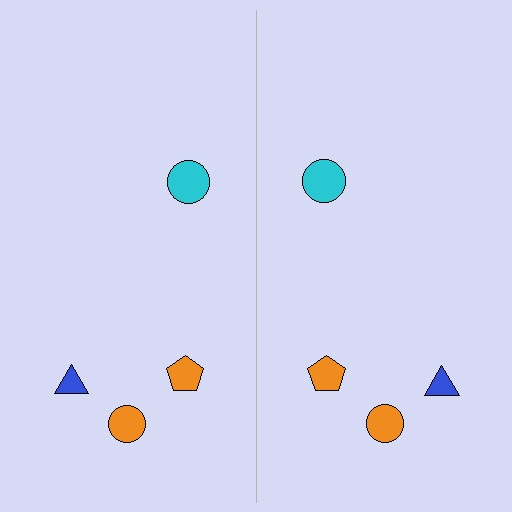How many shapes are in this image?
There are 8 shapes in this image.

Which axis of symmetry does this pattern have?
The pattern has a vertical axis of symmetry running through the center of the image.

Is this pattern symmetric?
Yes, this pattern has bilateral (reflection) symmetry.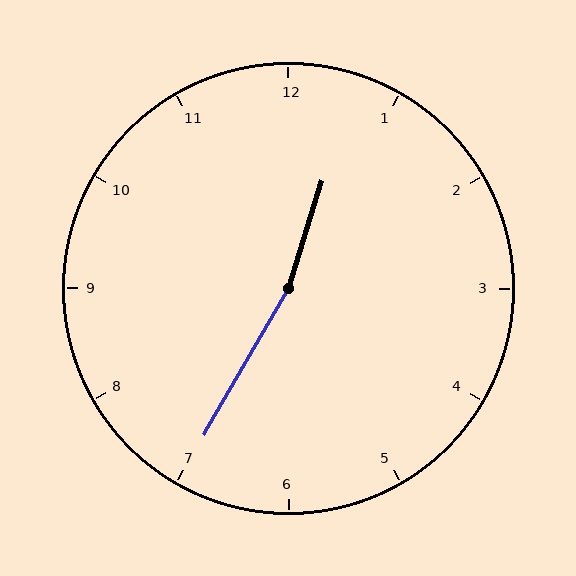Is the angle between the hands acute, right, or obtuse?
It is obtuse.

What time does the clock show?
12:35.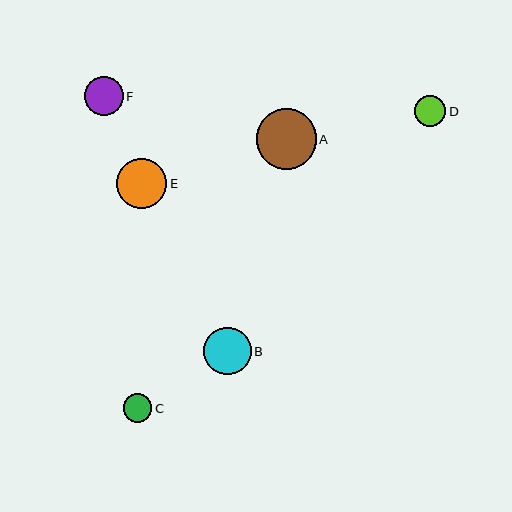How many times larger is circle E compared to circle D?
Circle E is approximately 1.6 times the size of circle D.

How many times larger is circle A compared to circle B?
Circle A is approximately 1.3 times the size of circle B.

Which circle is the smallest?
Circle C is the smallest with a size of approximately 29 pixels.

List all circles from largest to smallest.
From largest to smallest: A, E, B, F, D, C.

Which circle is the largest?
Circle A is the largest with a size of approximately 60 pixels.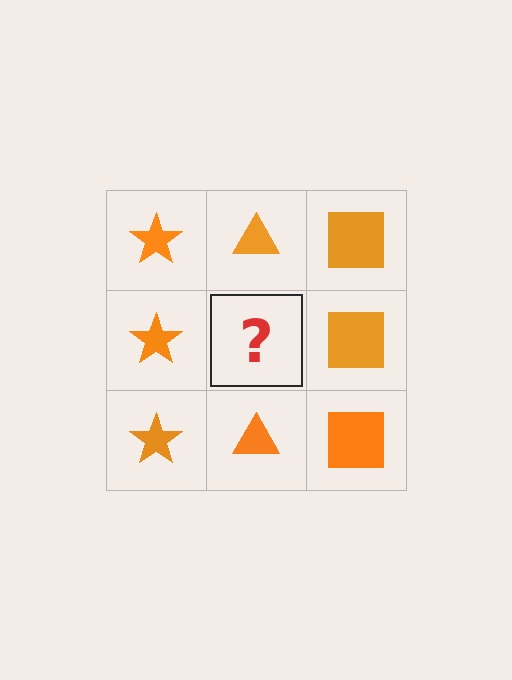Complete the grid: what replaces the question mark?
The question mark should be replaced with an orange triangle.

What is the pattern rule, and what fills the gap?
The rule is that each column has a consistent shape. The gap should be filled with an orange triangle.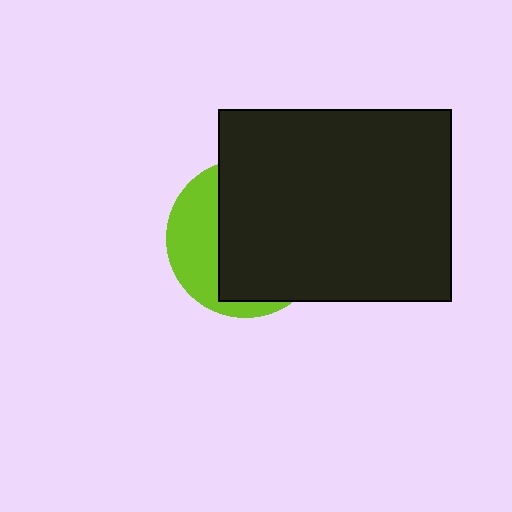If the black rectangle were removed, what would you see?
You would see the complete lime circle.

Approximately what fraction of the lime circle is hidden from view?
Roughly 67% of the lime circle is hidden behind the black rectangle.